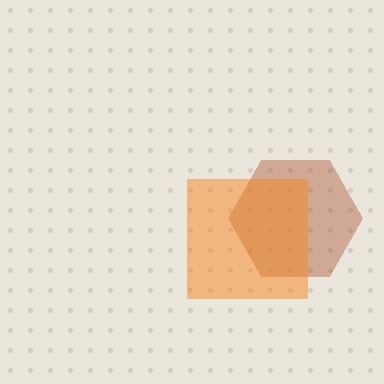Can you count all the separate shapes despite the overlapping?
Yes, there are 2 separate shapes.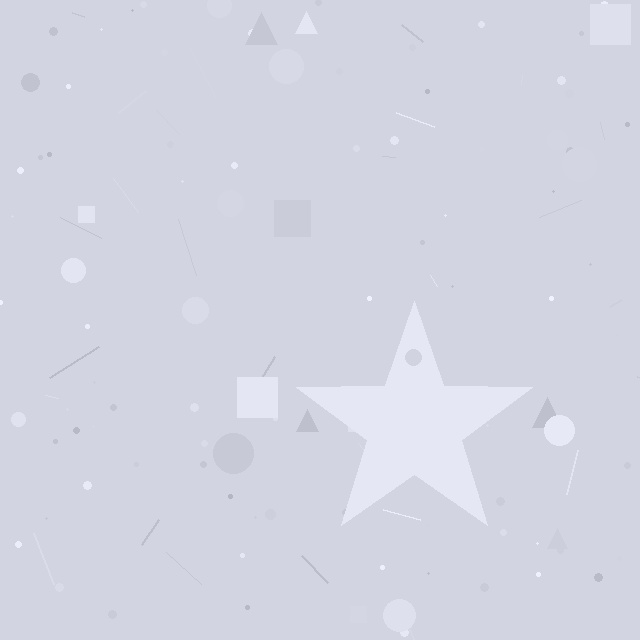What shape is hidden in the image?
A star is hidden in the image.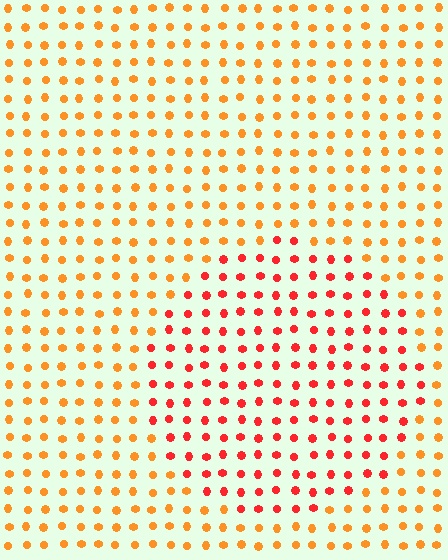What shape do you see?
I see a circle.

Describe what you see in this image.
The image is filled with small orange elements in a uniform arrangement. A circle-shaped region is visible where the elements are tinted to a slightly different hue, forming a subtle color boundary.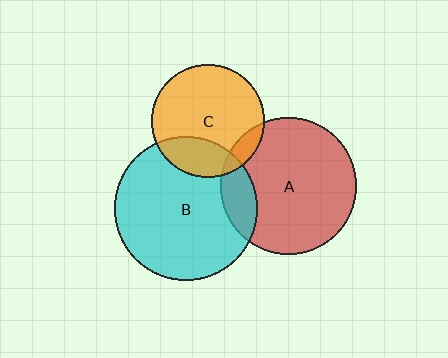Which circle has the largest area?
Circle B (cyan).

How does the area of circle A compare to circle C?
Approximately 1.5 times.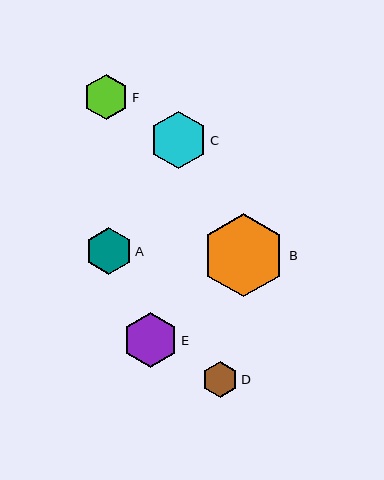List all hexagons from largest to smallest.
From largest to smallest: B, C, E, A, F, D.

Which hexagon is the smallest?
Hexagon D is the smallest with a size of approximately 36 pixels.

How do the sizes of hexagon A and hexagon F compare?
Hexagon A and hexagon F are approximately the same size.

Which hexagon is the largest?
Hexagon B is the largest with a size of approximately 84 pixels.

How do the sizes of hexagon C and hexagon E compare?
Hexagon C and hexagon E are approximately the same size.